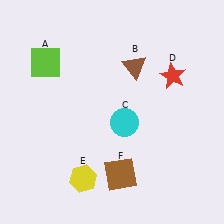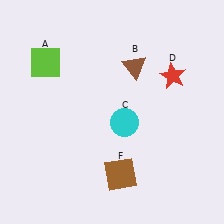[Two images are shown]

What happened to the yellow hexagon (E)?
The yellow hexagon (E) was removed in Image 2. It was in the bottom-left area of Image 1.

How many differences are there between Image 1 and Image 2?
There is 1 difference between the two images.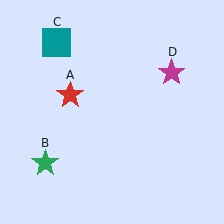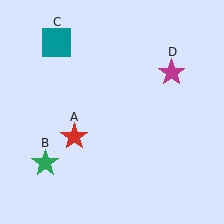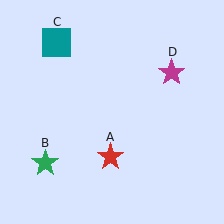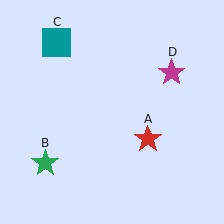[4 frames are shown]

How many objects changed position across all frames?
1 object changed position: red star (object A).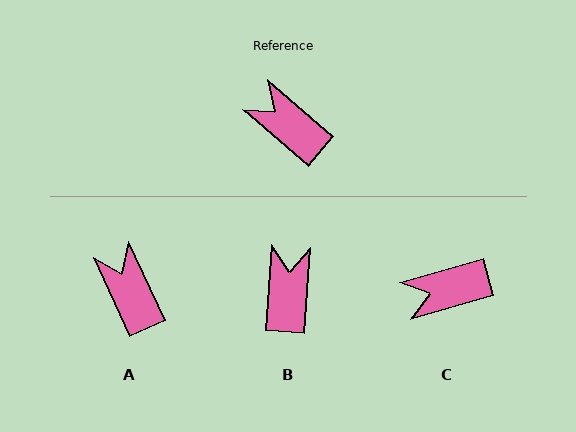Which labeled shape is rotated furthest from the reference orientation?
C, about 56 degrees away.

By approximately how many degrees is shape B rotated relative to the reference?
Approximately 54 degrees clockwise.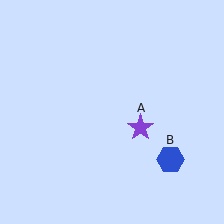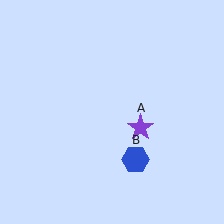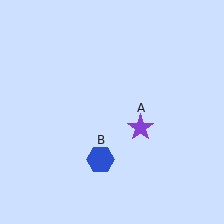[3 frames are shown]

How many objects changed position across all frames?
1 object changed position: blue hexagon (object B).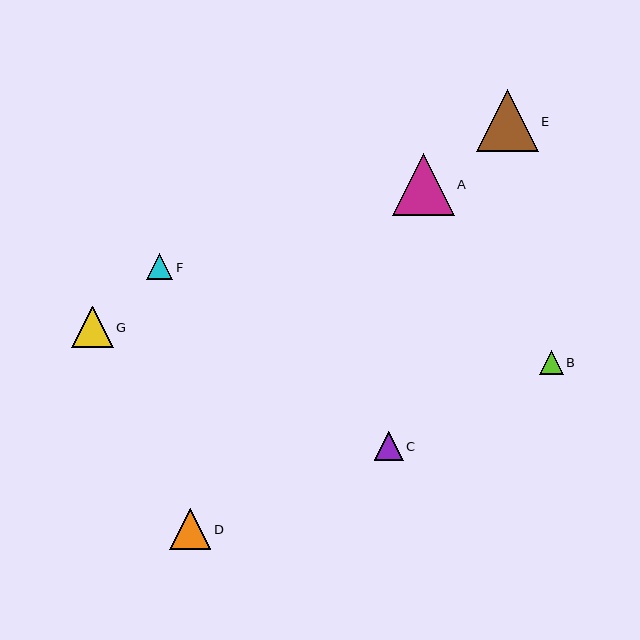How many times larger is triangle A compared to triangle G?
Triangle A is approximately 1.5 times the size of triangle G.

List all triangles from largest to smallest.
From largest to smallest: E, A, G, D, C, F, B.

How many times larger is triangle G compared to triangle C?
Triangle G is approximately 1.4 times the size of triangle C.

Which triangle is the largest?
Triangle E is the largest with a size of approximately 62 pixels.